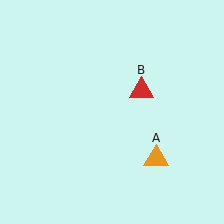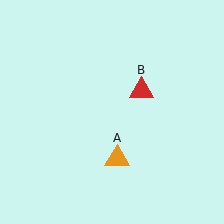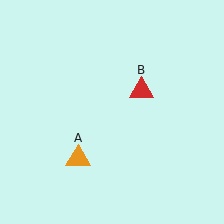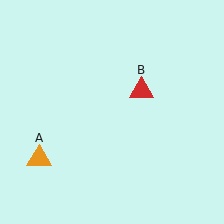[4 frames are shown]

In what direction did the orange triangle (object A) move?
The orange triangle (object A) moved left.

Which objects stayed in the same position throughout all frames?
Red triangle (object B) remained stationary.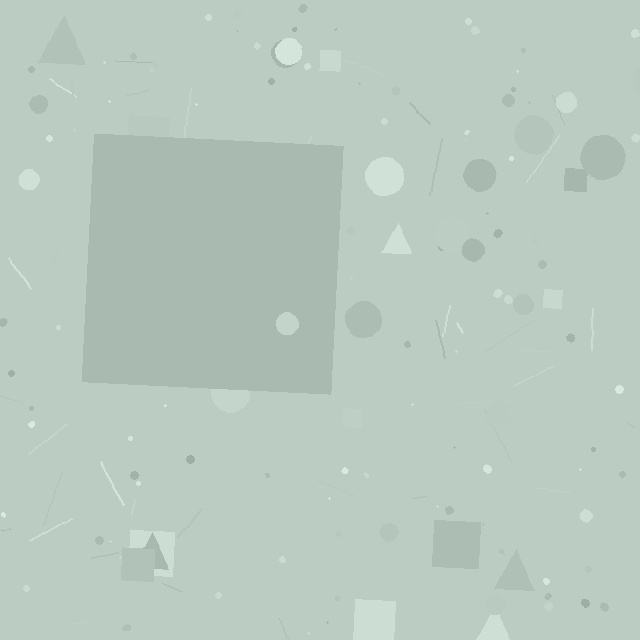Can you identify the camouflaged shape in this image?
The camouflaged shape is a square.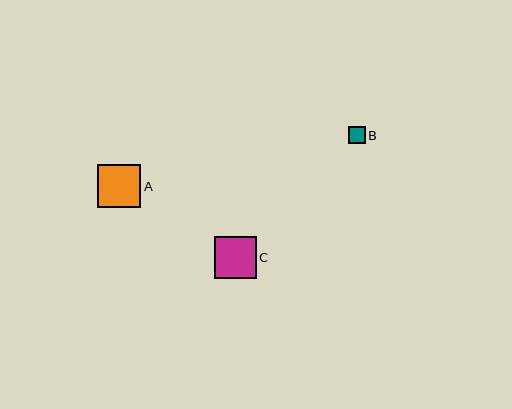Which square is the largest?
Square A is the largest with a size of approximately 43 pixels.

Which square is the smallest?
Square B is the smallest with a size of approximately 16 pixels.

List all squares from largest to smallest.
From largest to smallest: A, C, B.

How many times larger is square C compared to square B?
Square C is approximately 2.5 times the size of square B.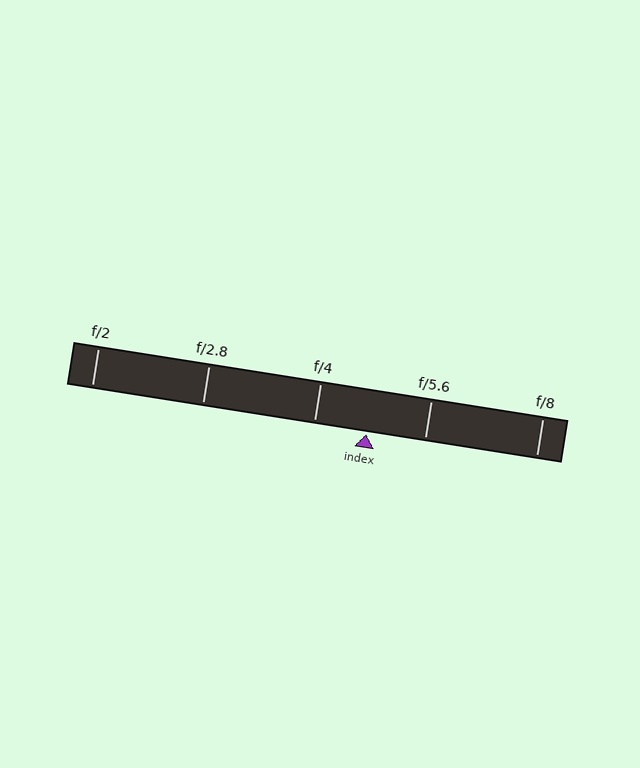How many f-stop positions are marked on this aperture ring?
There are 5 f-stop positions marked.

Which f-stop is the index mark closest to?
The index mark is closest to f/4.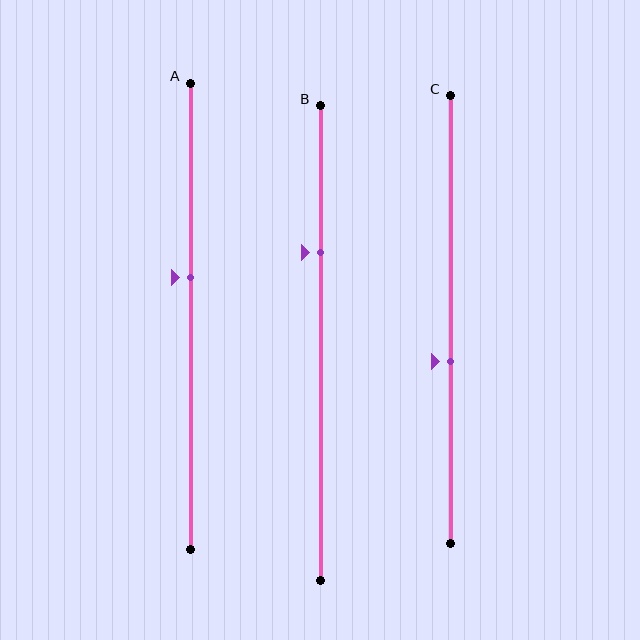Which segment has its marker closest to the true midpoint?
Segment A has its marker closest to the true midpoint.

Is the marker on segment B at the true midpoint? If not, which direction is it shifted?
No, the marker on segment B is shifted upward by about 19% of the segment length.